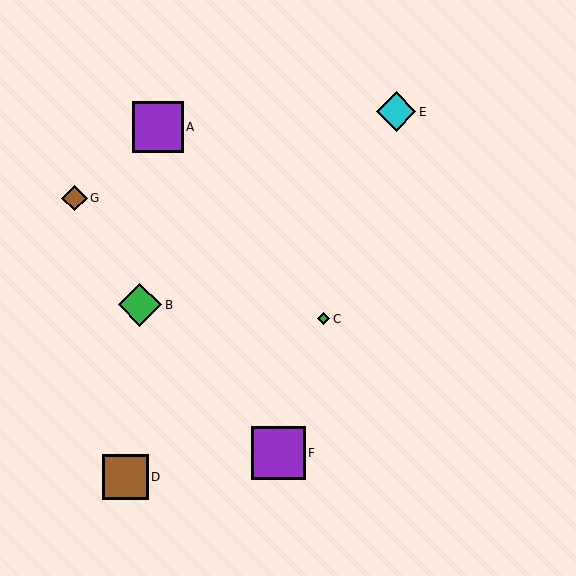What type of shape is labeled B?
Shape B is a green diamond.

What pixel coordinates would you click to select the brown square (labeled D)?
Click at (125, 477) to select the brown square D.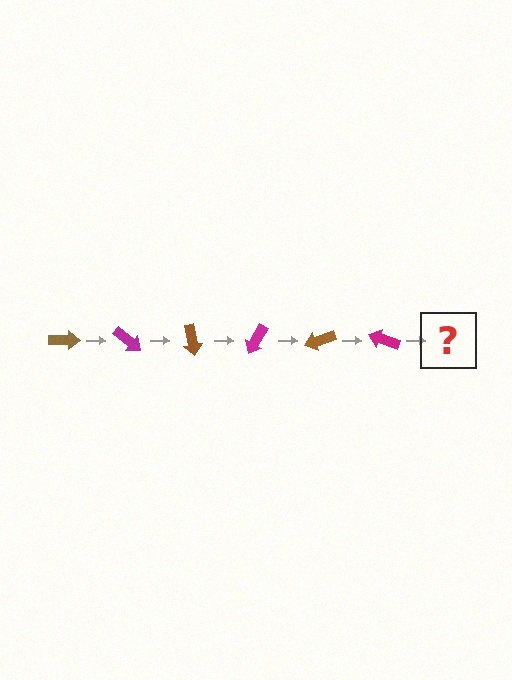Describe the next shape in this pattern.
It should be a brown arrow, rotated 240 degrees from the start.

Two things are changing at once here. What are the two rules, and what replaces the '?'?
The two rules are that it rotates 40 degrees each step and the color cycles through brown and magenta. The '?' should be a brown arrow, rotated 240 degrees from the start.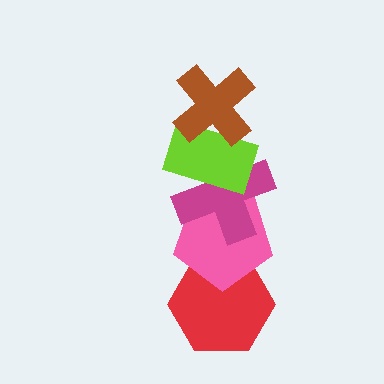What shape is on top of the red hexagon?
The pink pentagon is on top of the red hexagon.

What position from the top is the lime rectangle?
The lime rectangle is 2nd from the top.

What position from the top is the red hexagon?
The red hexagon is 5th from the top.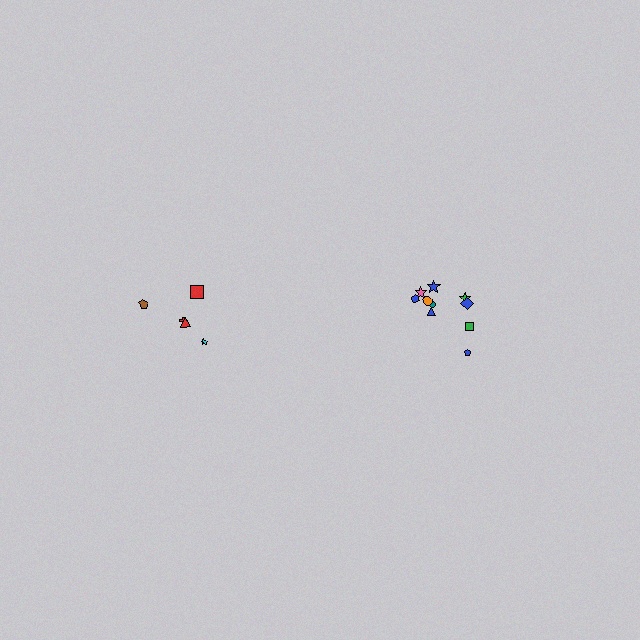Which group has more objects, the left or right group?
The right group.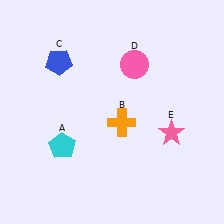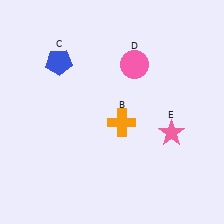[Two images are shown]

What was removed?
The cyan pentagon (A) was removed in Image 2.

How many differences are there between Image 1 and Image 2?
There is 1 difference between the two images.